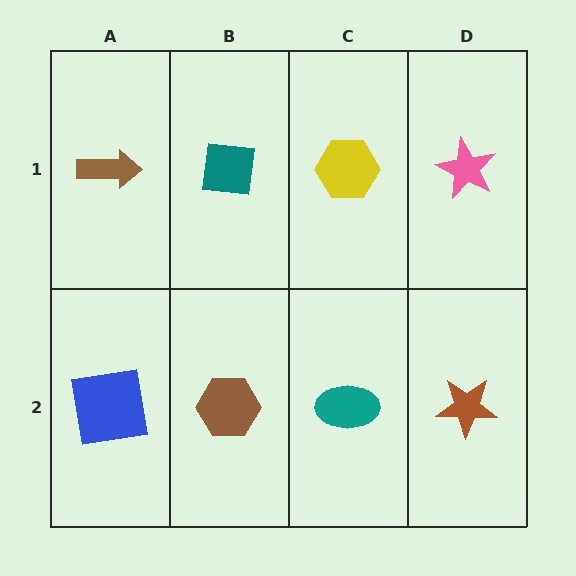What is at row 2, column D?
A brown star.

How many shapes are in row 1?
4 shapes.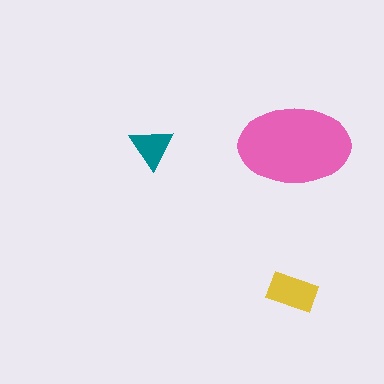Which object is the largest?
The pink ellipse.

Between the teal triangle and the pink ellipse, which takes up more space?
The pink ellipse.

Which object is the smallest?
The teal triangle.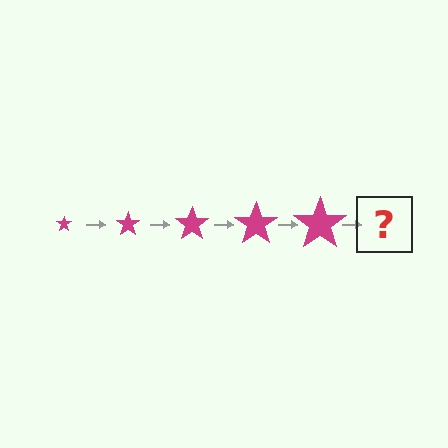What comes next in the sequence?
The next element should be a magenta star, larger than the previous one.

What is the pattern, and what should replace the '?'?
The pattern is that the star gets progressively larger each step. The '?' should be a magenta star, larger than the previous one.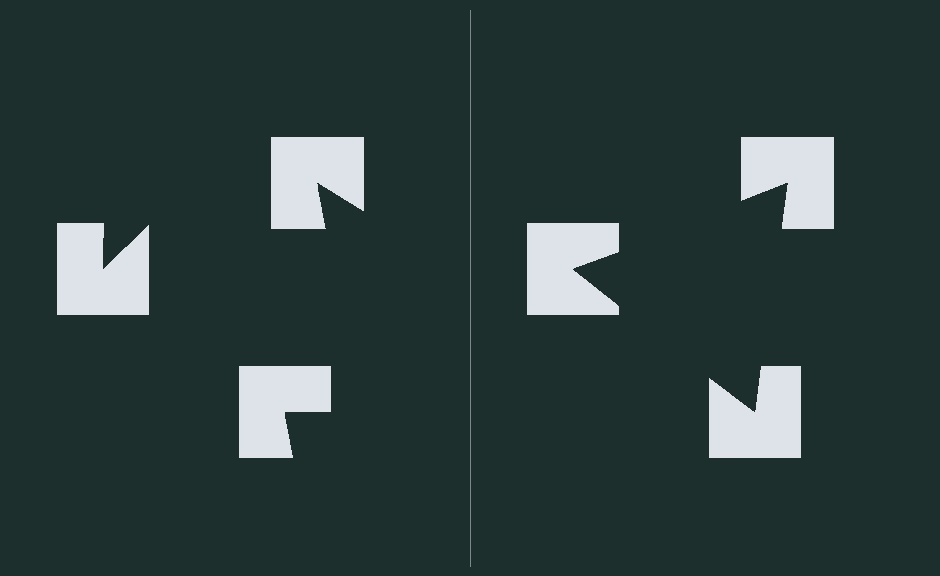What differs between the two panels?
The notched squares are positioned identically on both sides; only the wedge orientations differ. On the right they align to a triangle; on the left they are misaligned.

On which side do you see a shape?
An illusory triangle appears on the right side. On the left side the wedge cuts are rotated, so no coherent shape forms.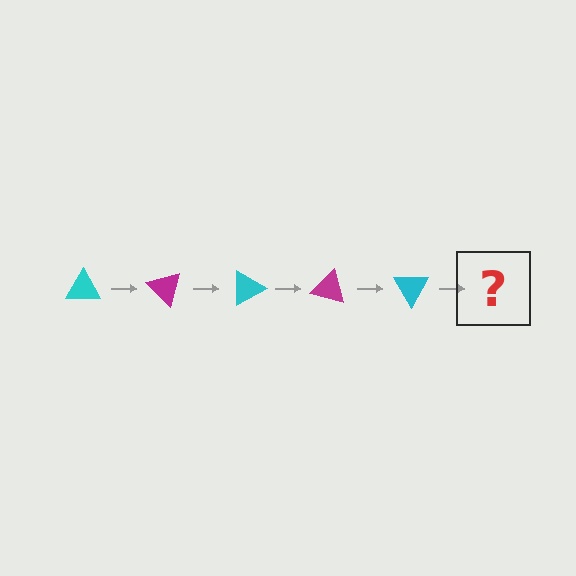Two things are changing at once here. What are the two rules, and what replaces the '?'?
The two rules are that it rotates 45 degrees each step and the color cycles through cyan and magenta. The '?' should be a magenta triangle, rotated 225 degrees from the start.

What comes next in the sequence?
The next element should be a magenta triangle, rotated 225 degrees from the start.